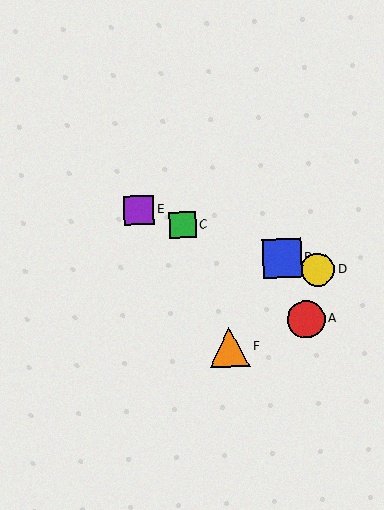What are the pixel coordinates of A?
Object A is at (306, 319).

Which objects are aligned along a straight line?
Objects B, C, D, E are aligned along a straight line.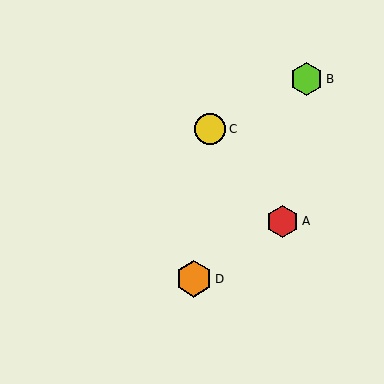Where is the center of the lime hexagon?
The center of the lime hexagon is at (307, 79).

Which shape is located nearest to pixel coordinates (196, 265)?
The orange hexagon (labeled D) at (194, 279) is nearest to that location.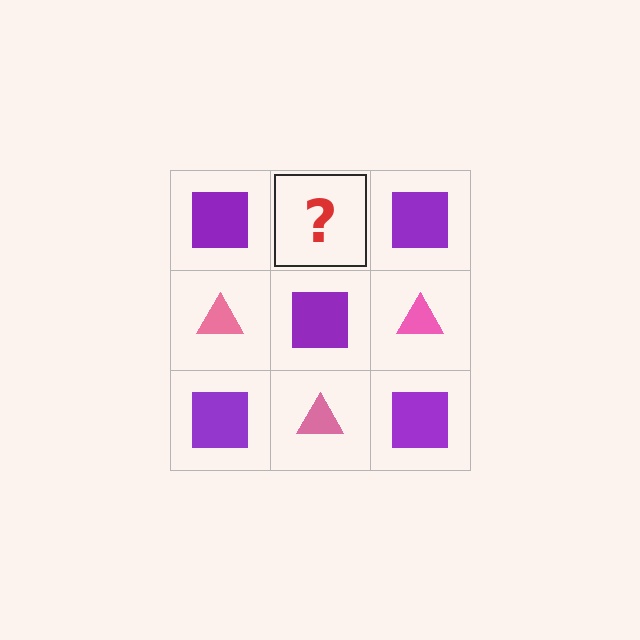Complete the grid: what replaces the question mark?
The question mark should be replaced with a pink triangle.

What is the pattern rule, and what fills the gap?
The rule is that it alternates purple square and pink triangle in a checkerboard pattern. The gap should be filled with a pink triangle.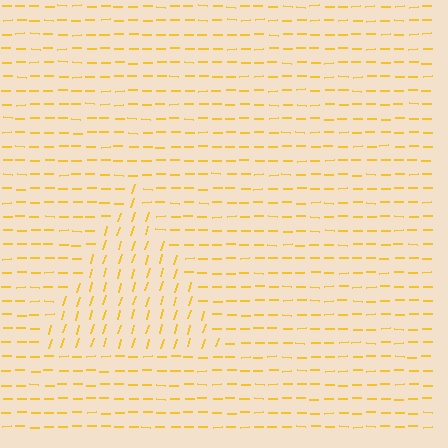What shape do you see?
I see a triangle.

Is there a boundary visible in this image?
Yes, there is a texture boundary formed by a change in line orientation.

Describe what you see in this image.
The image is filled with small yellow line segments. A triangle region in the image has lines oriented differently from the surrounding lines, creating a visible texture boundary.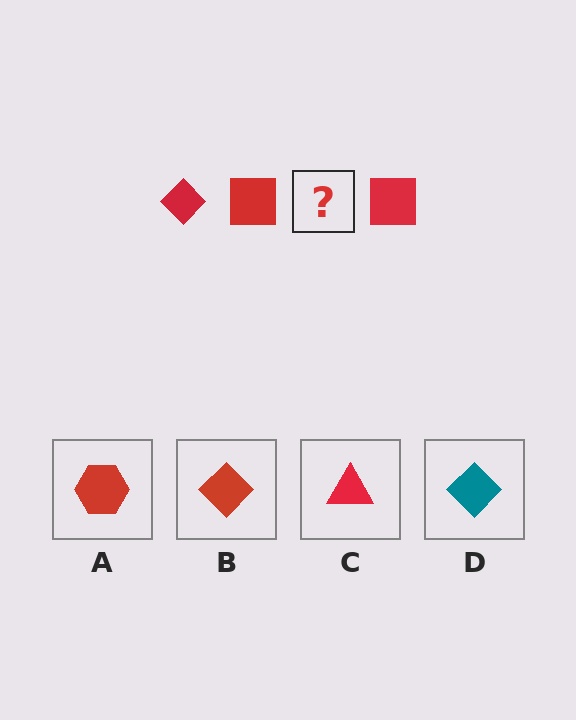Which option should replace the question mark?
Option B.